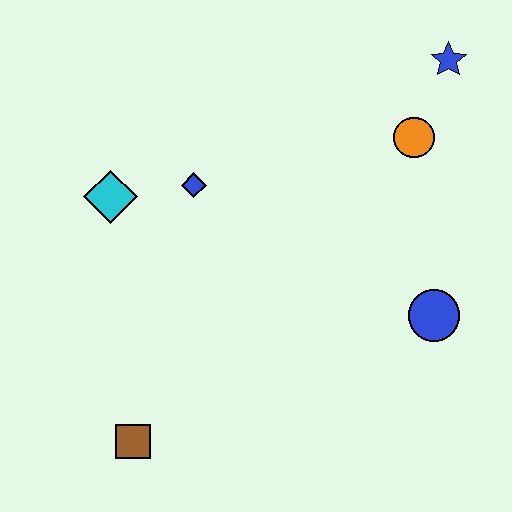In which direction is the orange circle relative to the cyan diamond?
The orange circle is to the right of the cyan diamond.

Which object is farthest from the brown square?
The blue star is farthest from the brown square.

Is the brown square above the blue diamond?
No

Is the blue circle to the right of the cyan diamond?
Yes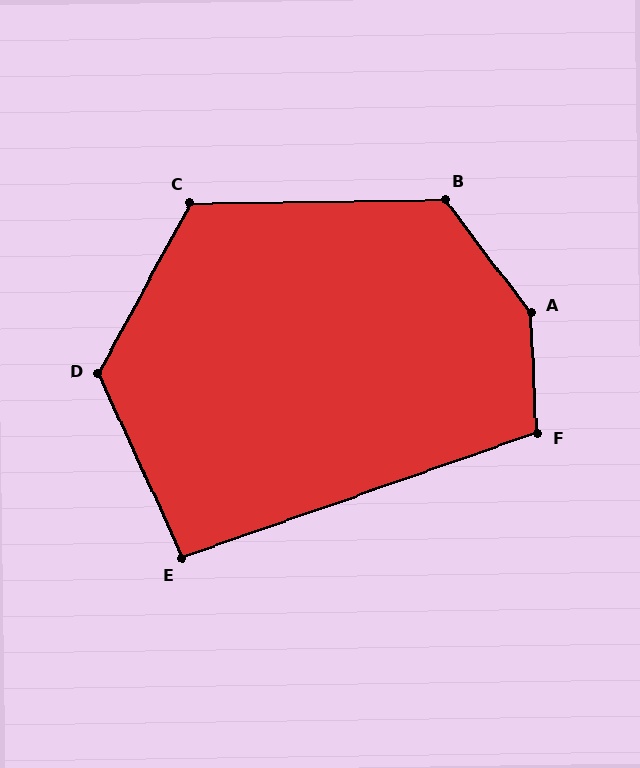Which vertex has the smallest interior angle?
E, at approximately 95 degrees.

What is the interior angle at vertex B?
Approximately 127 degrees (obtuse).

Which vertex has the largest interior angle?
A, at approximately 146 degrees.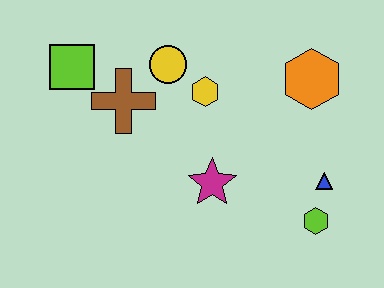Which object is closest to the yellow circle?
The yellow hexagon is closest to the yellow circle.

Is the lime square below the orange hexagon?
No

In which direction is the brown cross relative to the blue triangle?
The brown cross is to the left of the blue triangle.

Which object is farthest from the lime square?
The lime hexagon is farthest from the lime square.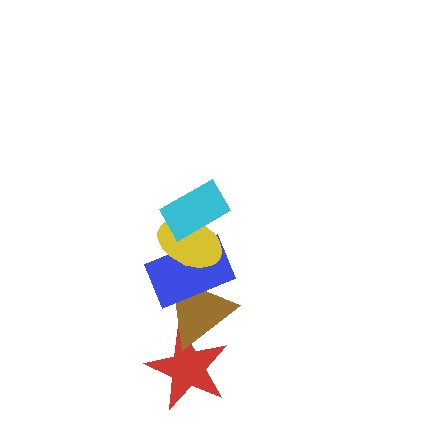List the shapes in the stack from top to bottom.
From top to bottom: the cyan rectangle, the yellow ellipse, the blue rectangle, the brown triangle, the red star.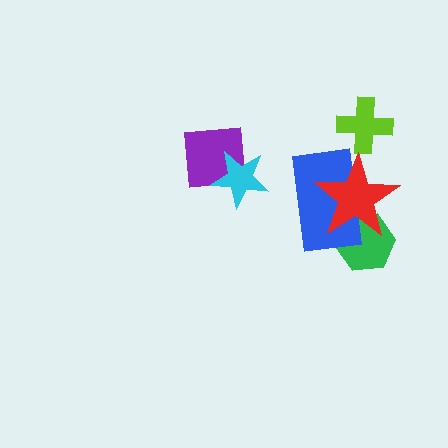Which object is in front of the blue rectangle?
The red star is in front of the blue rectangle.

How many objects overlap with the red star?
2 objects overlap with the red star.